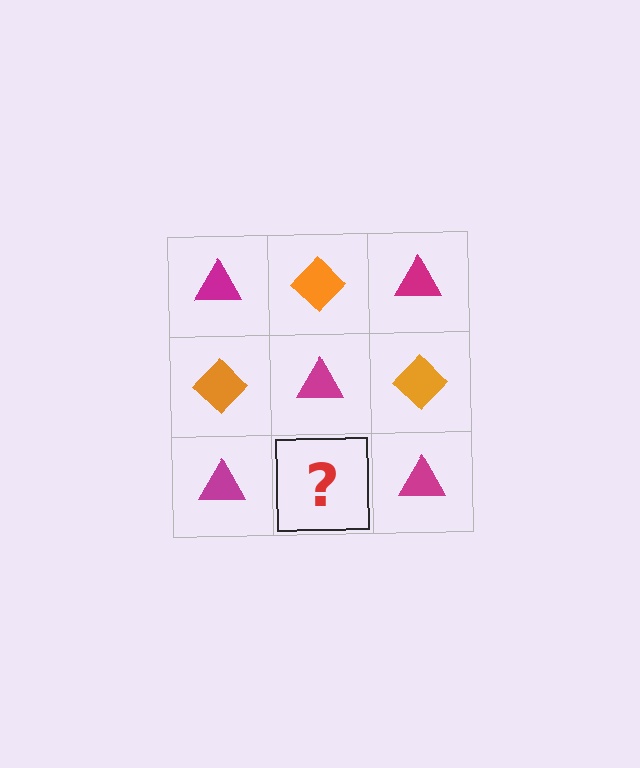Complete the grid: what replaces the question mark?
The question mark should be replaced with an orange diamond.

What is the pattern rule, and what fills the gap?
The rule is that it alternates magenta triangle and orange diamond in a checkerboard pattern. The gap should be filled with an orange diamond.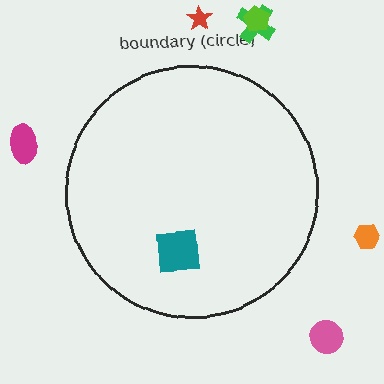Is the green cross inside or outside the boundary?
Outside.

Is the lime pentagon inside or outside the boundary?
Outside.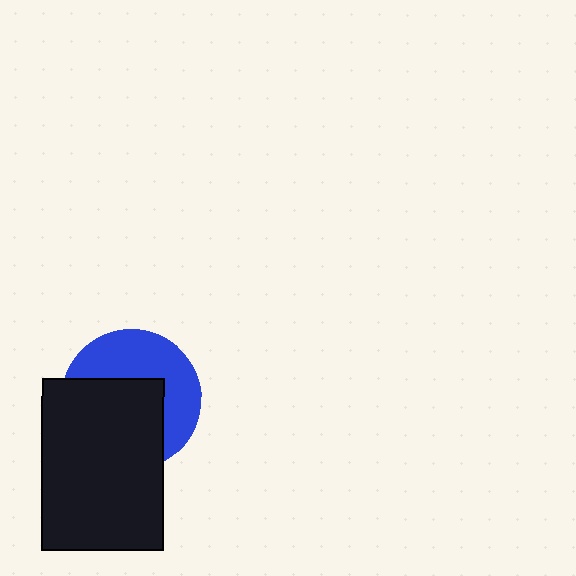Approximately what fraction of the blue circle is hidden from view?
Roughly 54% of the blue circle is hidden behind the black rectangle.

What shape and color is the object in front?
The object in front is a black rectangle.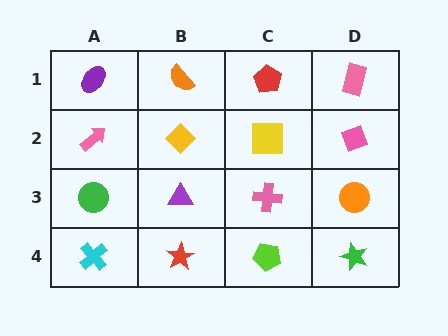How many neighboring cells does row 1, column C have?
3.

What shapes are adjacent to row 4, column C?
A pink cross (row 3, column C), a red star (row 4, column B), a green star (row 4, column D).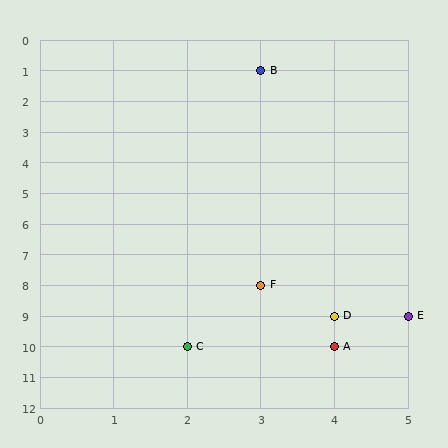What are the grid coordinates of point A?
Point A is at grid coordinates (4, 10).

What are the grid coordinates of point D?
Point D is at grid coordinates (4, 9).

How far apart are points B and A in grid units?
Points B and A are 1 column and 9 rows apart (about 9.1 grid units diagonally).